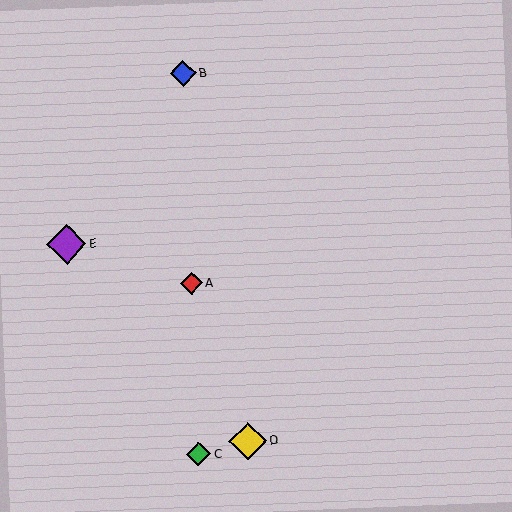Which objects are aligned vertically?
Objects A, B, C are aligned vertically.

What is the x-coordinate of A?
Object A is at x≈191.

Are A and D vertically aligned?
No, A is at x≈191 and D is at x≈248.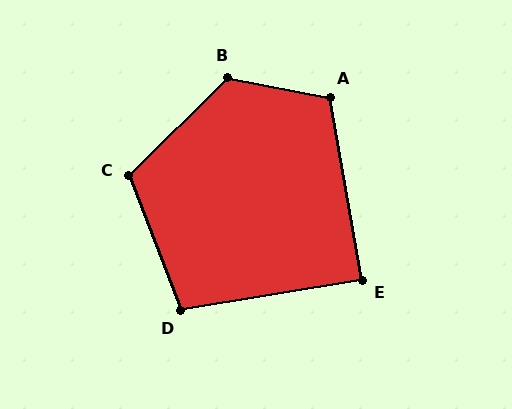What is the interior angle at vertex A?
Approximately 111 degrees (obtuse).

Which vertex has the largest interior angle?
B, at approximately 124 degrees.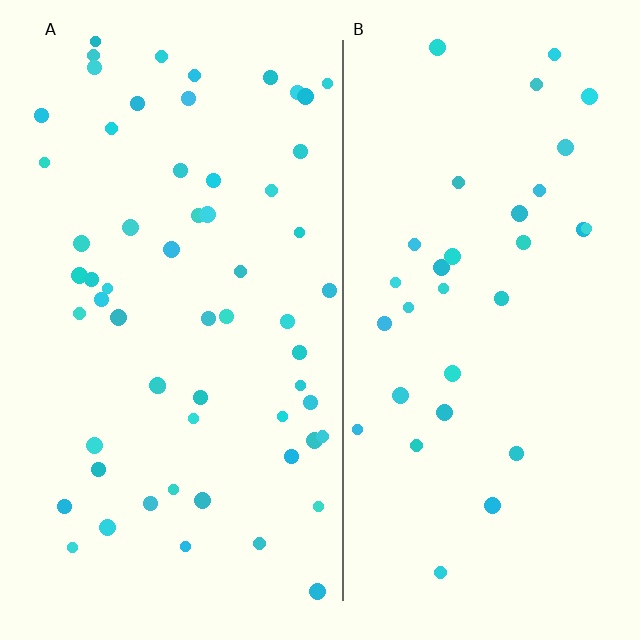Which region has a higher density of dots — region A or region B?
A (the left).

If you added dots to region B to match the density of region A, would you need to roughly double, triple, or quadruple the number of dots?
Approximately double.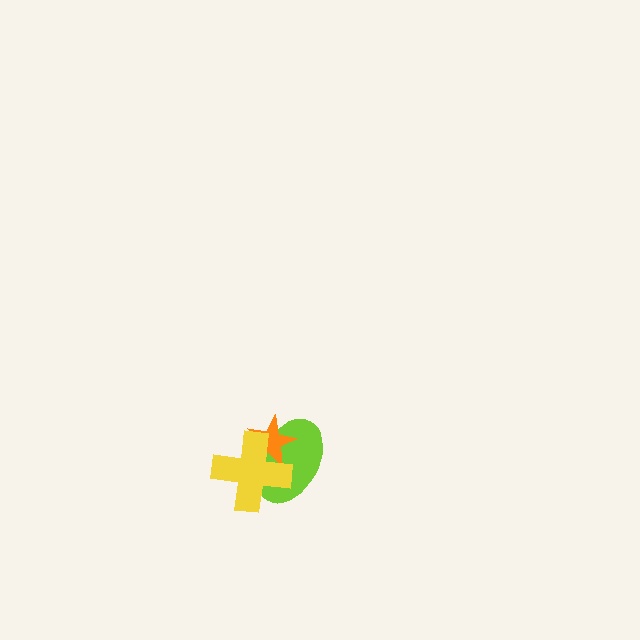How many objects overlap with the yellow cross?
2 objects overlap with the yellow cross.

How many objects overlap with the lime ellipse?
2 objects overlap with the lime ellipse.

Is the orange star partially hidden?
Yes, it is partially covered by another shape.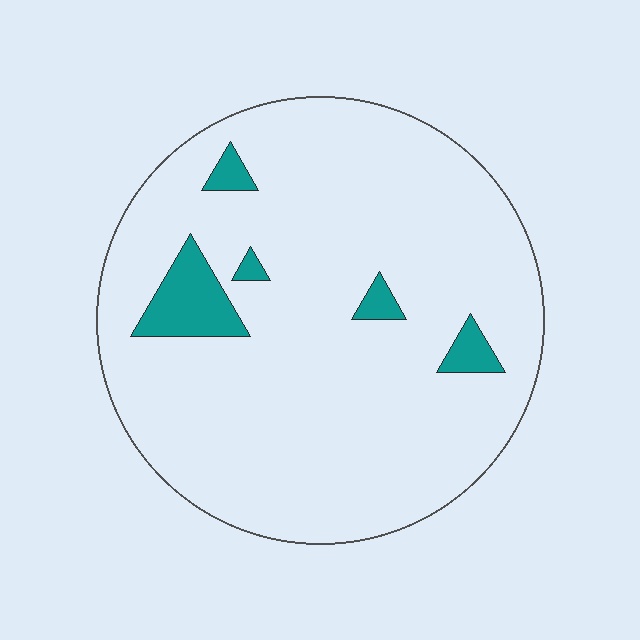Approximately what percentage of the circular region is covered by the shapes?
Approximately 10%.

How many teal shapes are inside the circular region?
5.